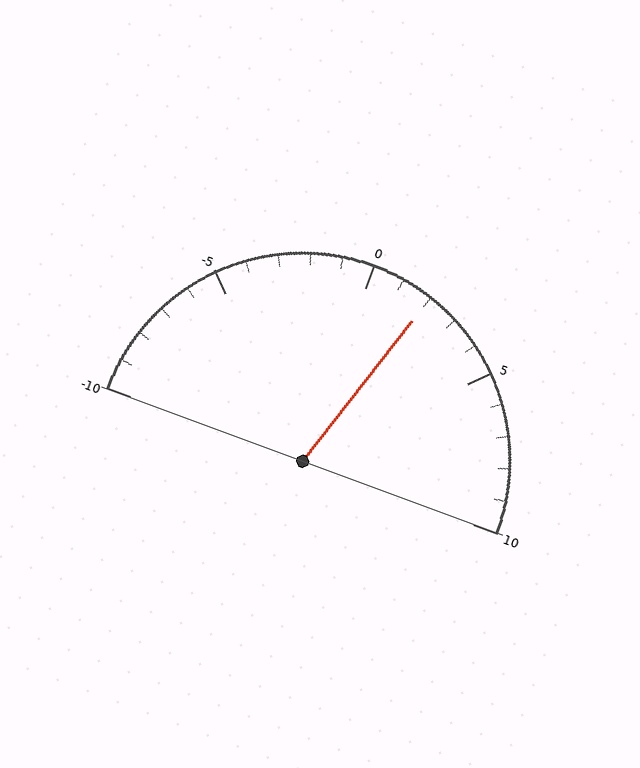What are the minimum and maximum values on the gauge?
The gauge ranges from -10 to 10.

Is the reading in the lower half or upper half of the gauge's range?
The reading is in the upper half of the range (-10 to 10).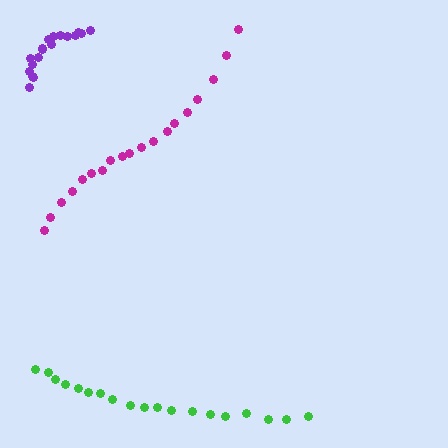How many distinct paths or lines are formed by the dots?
There are 3 distinct paths.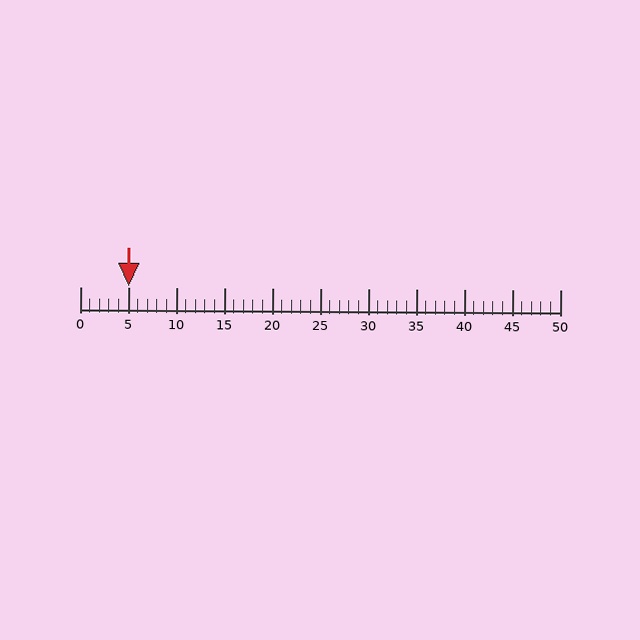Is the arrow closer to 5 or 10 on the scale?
The arrow is closer to 5.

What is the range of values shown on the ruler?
The ruler shows values from 0 to 50.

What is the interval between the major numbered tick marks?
The major tick marks are spaced 5 units apart.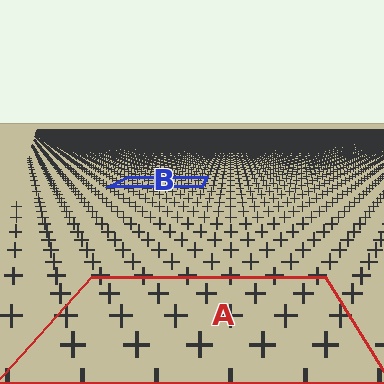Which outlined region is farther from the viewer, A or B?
Region B is farther from the viewer — the texture elements inside it appear smaller and more densely packed.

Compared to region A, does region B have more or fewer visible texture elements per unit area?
Region B has more texture elements per unit area — they are packed more densely because it is farther away.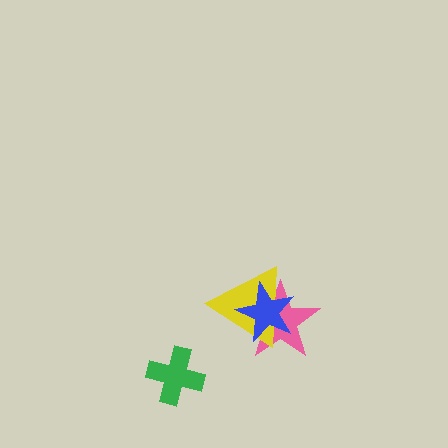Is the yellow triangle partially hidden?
Yes, it is partially covered by another shape.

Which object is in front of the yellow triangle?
The blue star is in front of the yellow triangle.